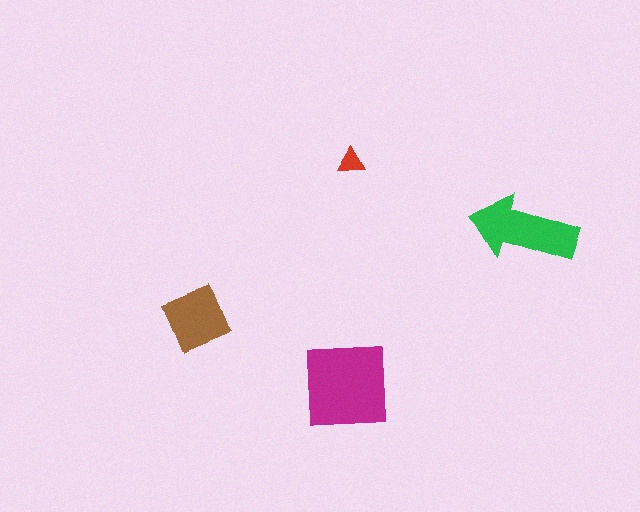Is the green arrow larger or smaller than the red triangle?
Larger.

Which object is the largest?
The magenta square.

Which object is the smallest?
The red triangle.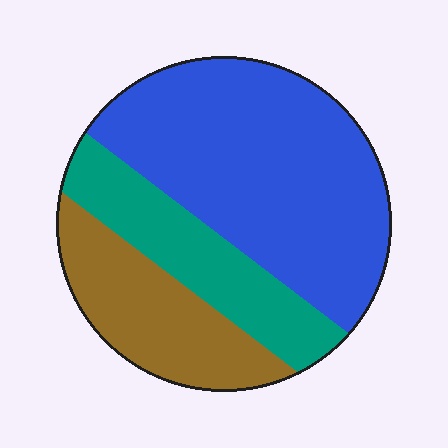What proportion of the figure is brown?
Brown covers around 25% of the figure.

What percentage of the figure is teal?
Teal takes up about one fifth (1/5) of the figure.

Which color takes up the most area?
Blue, at roughly 55%.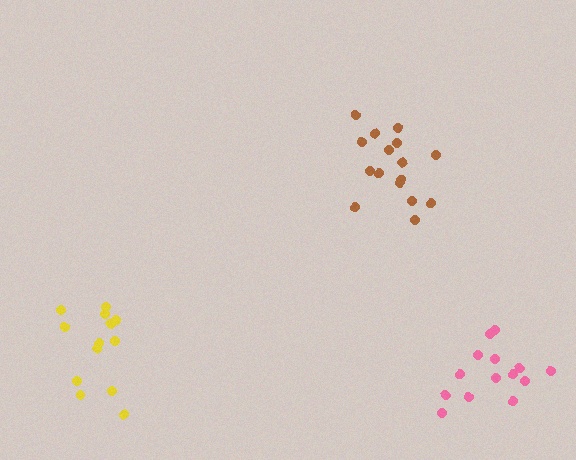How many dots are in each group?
Group 1: 14 dots, Group 2: 13 dots, Group 3: 16 dots (43 total).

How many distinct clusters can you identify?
There are 3 distinct clusters.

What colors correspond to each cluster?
The clusters are colored: pink, yellow, brown.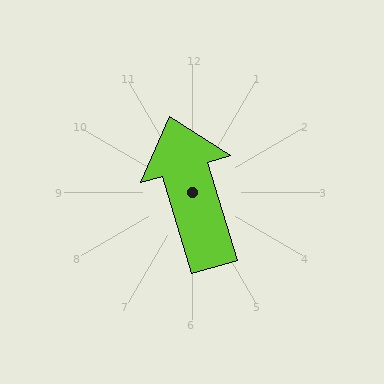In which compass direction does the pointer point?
North.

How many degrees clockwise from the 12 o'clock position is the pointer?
Approximately 343 degrees.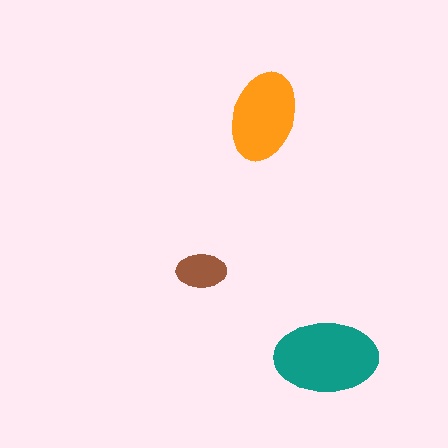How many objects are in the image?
There are 3 objects in the image.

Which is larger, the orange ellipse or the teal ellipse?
The teal one.